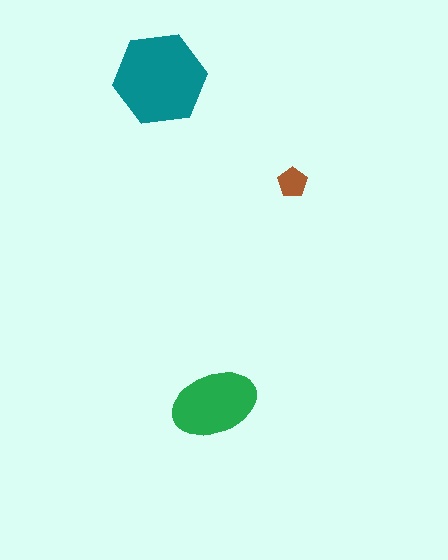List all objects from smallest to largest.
The brown pentagon, the green ellipse, the teal hexagon.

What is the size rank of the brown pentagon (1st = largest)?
3rd.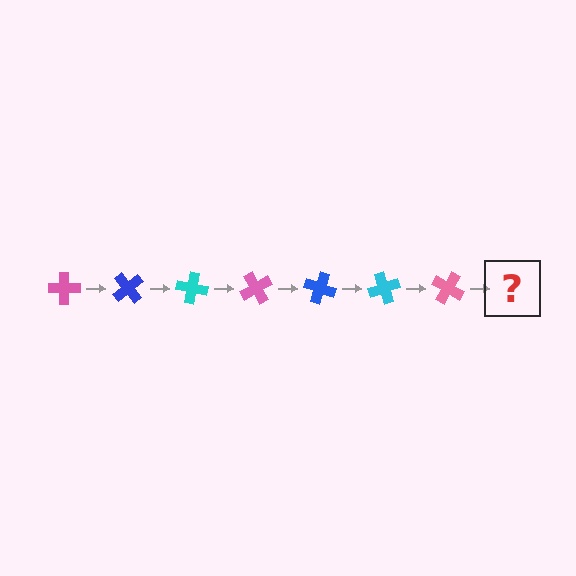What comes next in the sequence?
The next element should be a blue cross, rotated 350 degrees from the start.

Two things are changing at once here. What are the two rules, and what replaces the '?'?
The two rules are that it rotates 50 degrees each step and the color cycles through pink, blue, and cyan. The '?' should be a blue cross, rotated 350 degrees from the start.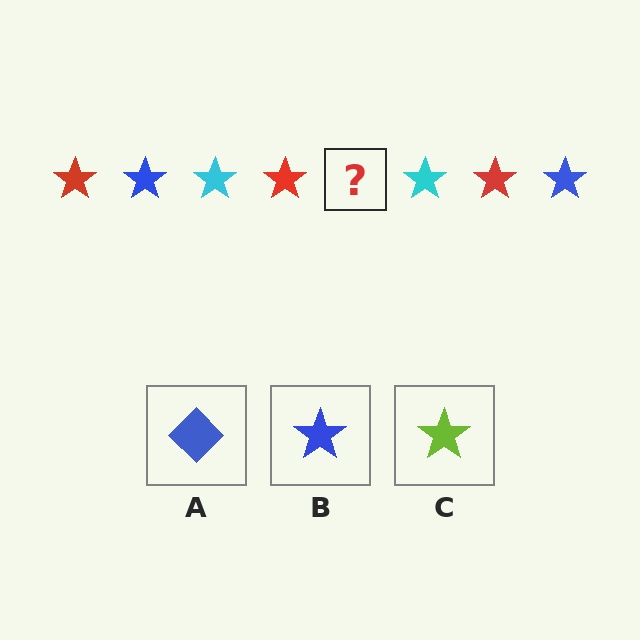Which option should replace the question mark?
Option B.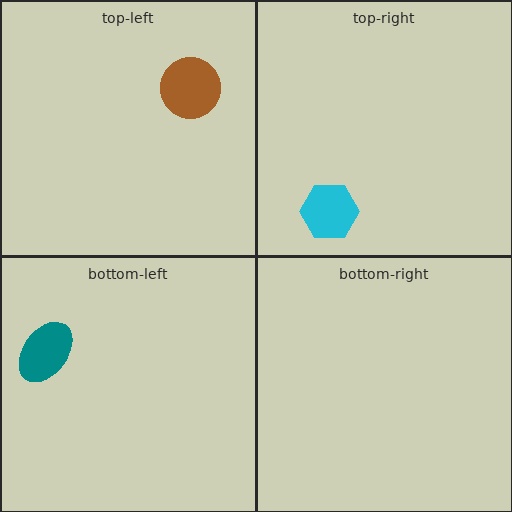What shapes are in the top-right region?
The cyan hexagon.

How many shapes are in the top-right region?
1.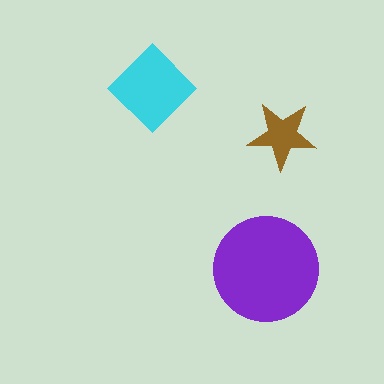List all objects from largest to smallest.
The purple circle, the cyan diamond, the brown star.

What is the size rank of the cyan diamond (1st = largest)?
2nd.